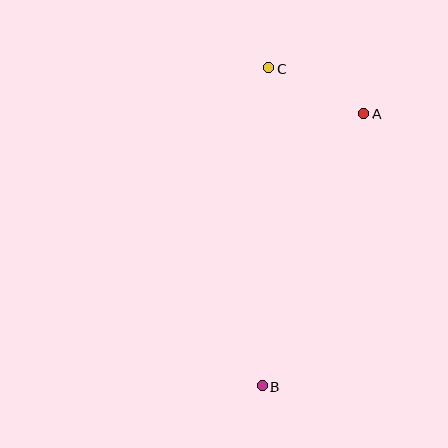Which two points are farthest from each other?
Points B and C are farthest from each other.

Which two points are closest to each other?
Points A and C are closest to each other.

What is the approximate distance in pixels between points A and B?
The distance between A and B is approximately 291 pixels.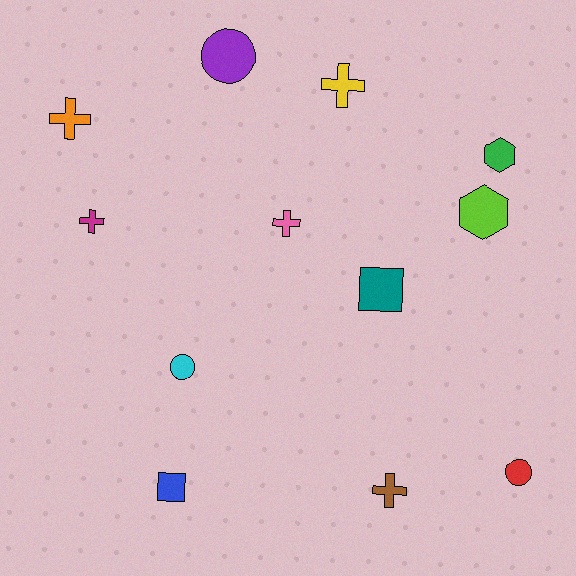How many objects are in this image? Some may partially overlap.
There are 12 objects.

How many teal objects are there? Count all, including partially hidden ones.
There is 1 teal object.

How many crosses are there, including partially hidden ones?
There are 5 crosses.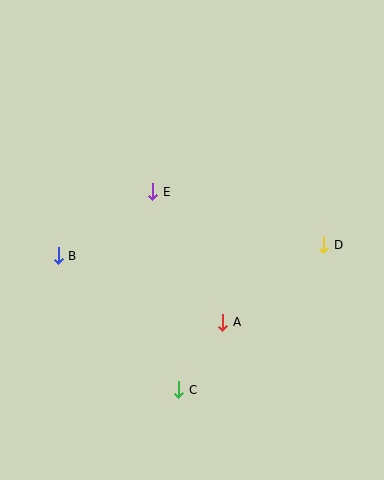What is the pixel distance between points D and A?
The distance between D and A is 127 pixels.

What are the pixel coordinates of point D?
Point D is at (324, 245).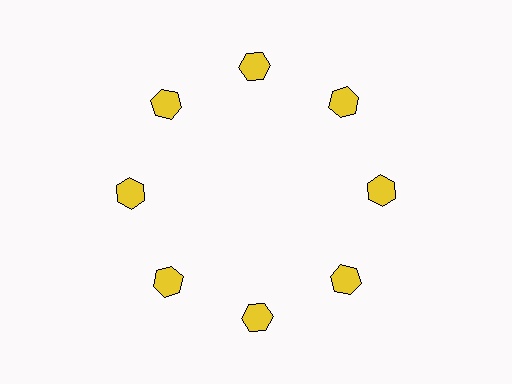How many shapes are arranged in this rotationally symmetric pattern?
There are 8 shapes, arranged in 8 groups of 1.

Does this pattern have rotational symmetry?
Yes, this pattern has 8-fold rotational symmetry. It looks the same after rotating 45 degrees around the center.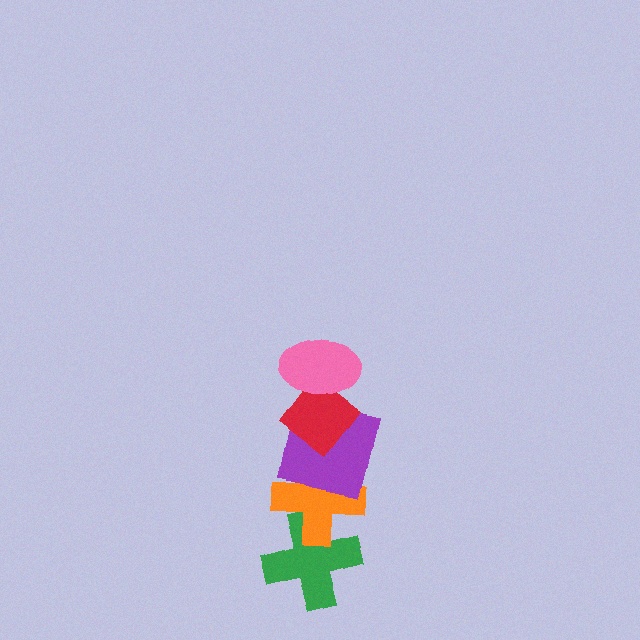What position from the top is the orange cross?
The orange cross is 4th from the top.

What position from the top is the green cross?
The green cross is 5th from the top.